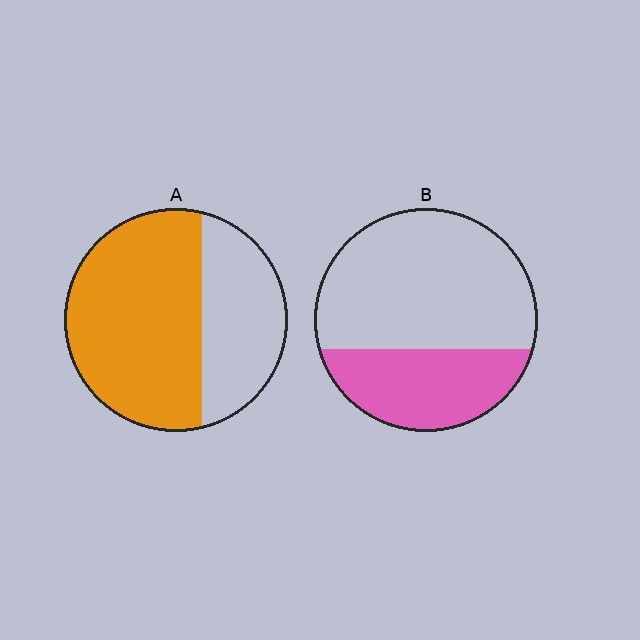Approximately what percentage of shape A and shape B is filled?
A is approximately 65% and B is approximately 35%.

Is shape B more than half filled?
No.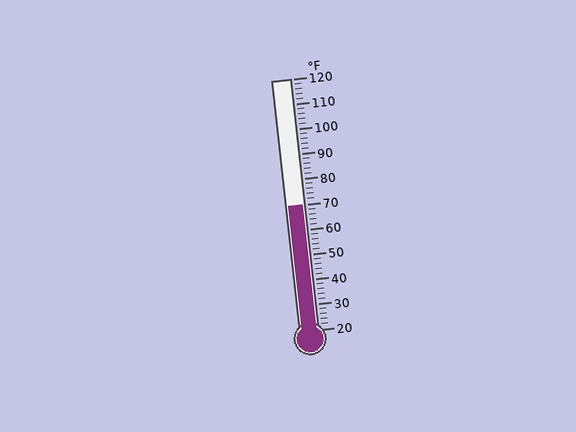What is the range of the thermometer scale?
The thermometer scale ranges from 20°F to 120°F.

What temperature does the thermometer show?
The thermometer shows approximately 70°F.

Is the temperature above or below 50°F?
The temperature is above 50°F.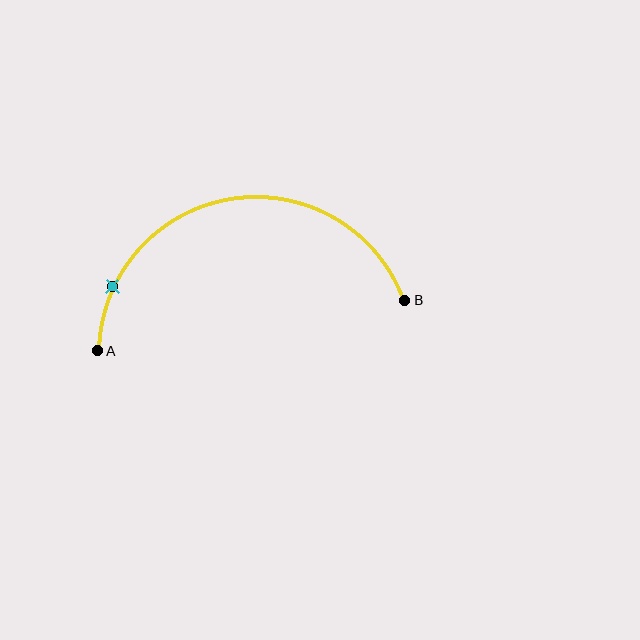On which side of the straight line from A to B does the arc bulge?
The arc bulges above the straight line connecting A and B.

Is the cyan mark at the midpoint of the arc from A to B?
No. The cyan mark lies on the arc but is closer to endpoint A. The arc midpoint would be at the point on the curve equidistant along the arc from both A and B.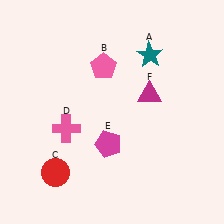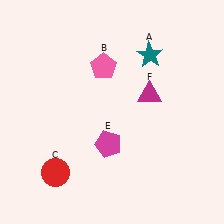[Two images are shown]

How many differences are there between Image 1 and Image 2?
There is 1 difference between the two images.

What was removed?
The pink cross (D) was removed in Image 2.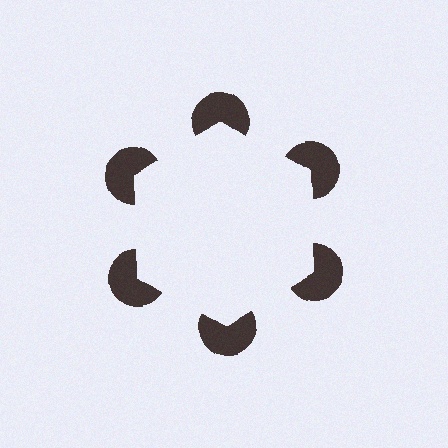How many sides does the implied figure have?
6 sides.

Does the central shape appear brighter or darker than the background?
It typically appears slightly brighter than the background, even though no actual brightness change is drawn.